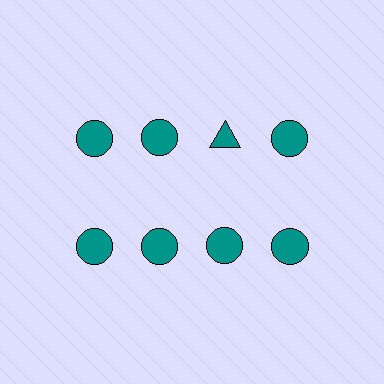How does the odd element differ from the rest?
It has a different shape: triangle instead of circle.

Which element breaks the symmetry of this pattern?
The teal triangle in the top row, center column breaks the symmetry. All other shapes are teal circles.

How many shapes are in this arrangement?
There are 8 shapes arranged in a grid pattern.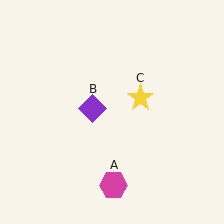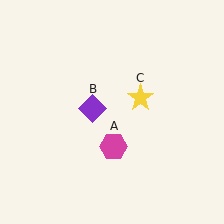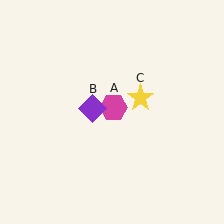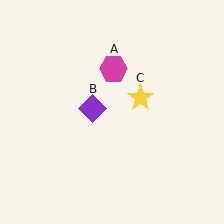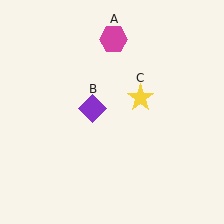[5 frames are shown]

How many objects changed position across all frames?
1 object changed position: magenta hexagon (object A).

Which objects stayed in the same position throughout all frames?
Purple diamond (object B) and yellow star (object C) remained stationary.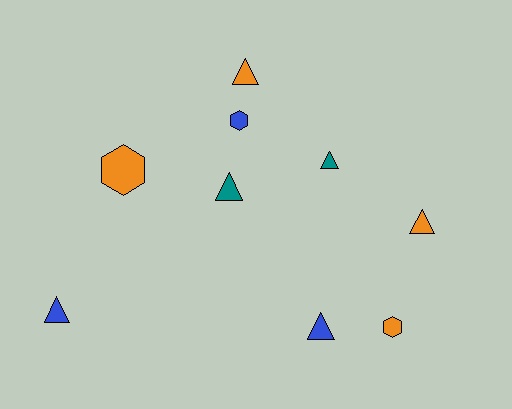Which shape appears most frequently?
Triangle, with 6 objects.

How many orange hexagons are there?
There are 2 orange hexagons.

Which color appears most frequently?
Orange, with 4 objects.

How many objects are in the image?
There are 9 objects.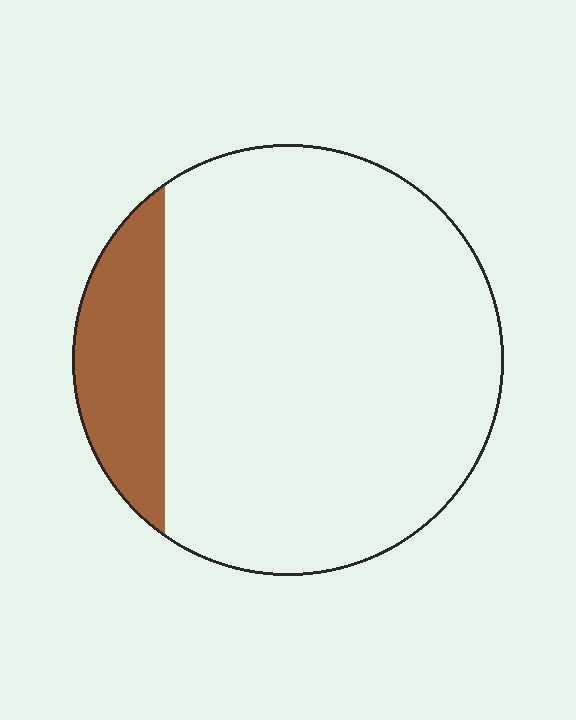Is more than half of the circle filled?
No.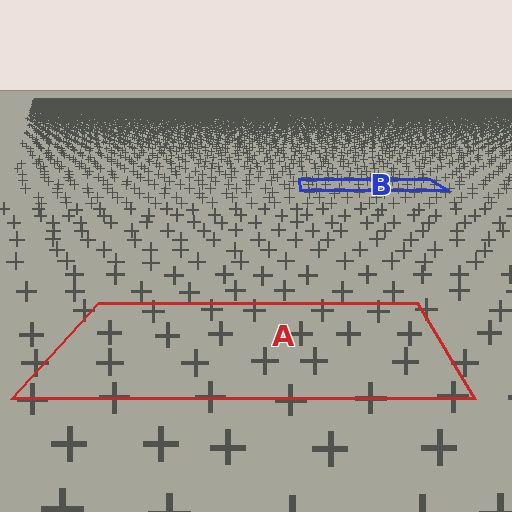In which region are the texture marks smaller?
The texture marks are smaller in region B, because it is farther away.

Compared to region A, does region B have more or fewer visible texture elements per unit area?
Region B has more texture elements per unit area — they are packed more densely because it is farther away.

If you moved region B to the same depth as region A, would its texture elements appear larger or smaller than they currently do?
They would appear larger. At a closer depth, the same texture elements are projected at a bigger on-screen size.